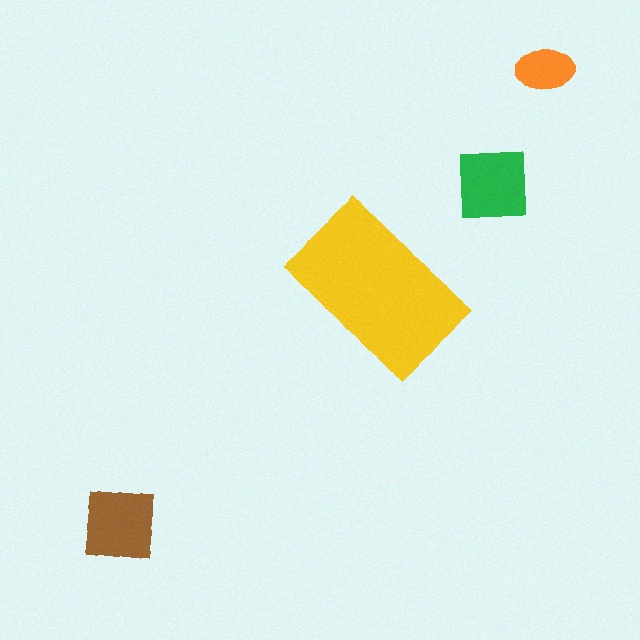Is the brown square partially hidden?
No, the brown square is fully visible.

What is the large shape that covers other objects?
A yellow rectangle.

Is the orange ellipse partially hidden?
No, the orange ellipse is fully visible.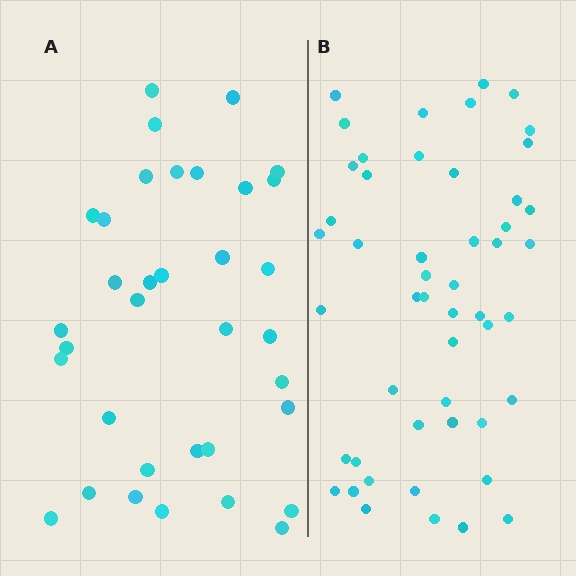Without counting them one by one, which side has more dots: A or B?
Region B (the right region) has more dots.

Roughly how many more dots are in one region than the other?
Region B has approximately 15 more dots than region A.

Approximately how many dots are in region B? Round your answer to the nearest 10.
About 50 dots.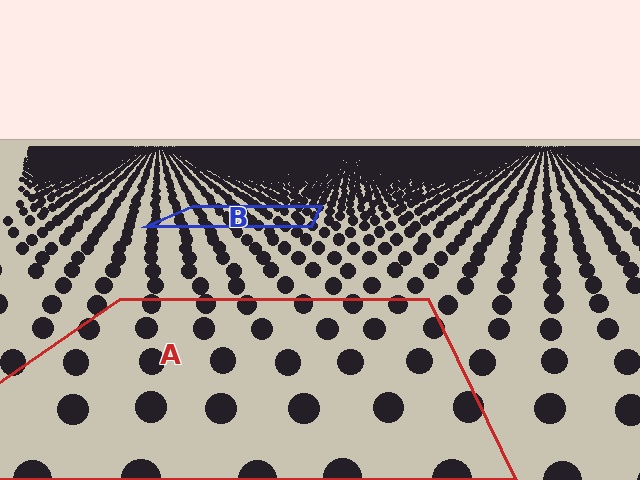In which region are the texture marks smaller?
The texture marks are smaller in region B, because it is farther away.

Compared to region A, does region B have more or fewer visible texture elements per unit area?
Region B has more texture elements per unit area — they are packed more densely because it is farther away.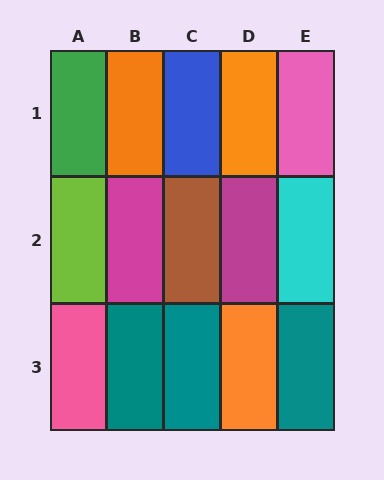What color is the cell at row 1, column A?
Green.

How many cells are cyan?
1 cell is cyan.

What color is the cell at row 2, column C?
Brown.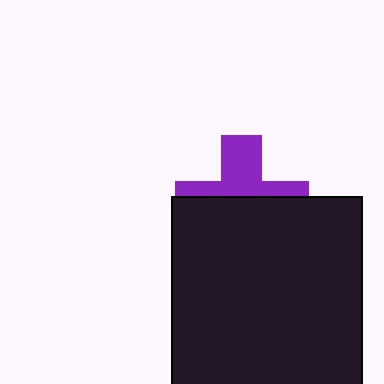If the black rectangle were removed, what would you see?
You would see the complete purple cross.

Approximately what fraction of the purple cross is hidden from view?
Roughly 59% of the purple cross is hidden behind the black rectangle.